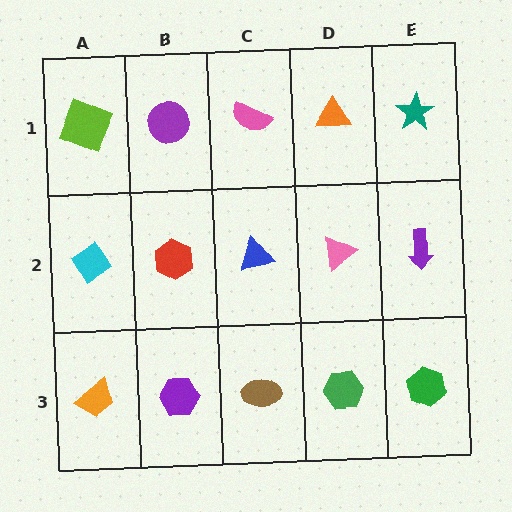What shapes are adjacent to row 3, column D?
A pink triangle (row 2, column D), a brown ellipse (row 3, column C), a green hexagon (row 3, column E).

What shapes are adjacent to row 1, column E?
A purple arrow (row 2, column E), an orange triangle (row 1, column D).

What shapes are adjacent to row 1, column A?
A cyan diamond (row 2, column A), a purple circle (row 1, column B).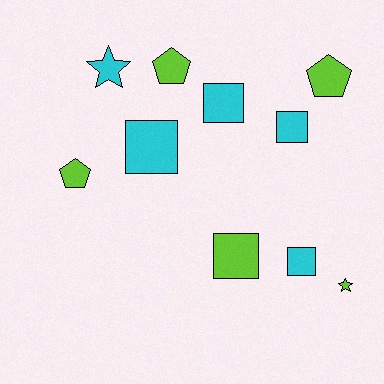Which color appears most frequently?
Lime, with 5 objects.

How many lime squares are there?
There is 1 lime square.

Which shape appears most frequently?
Square, with 5 objects.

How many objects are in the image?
There are 10 objects.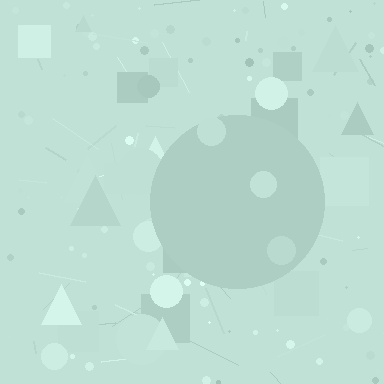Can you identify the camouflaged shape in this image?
The camouflaged shape is a circle.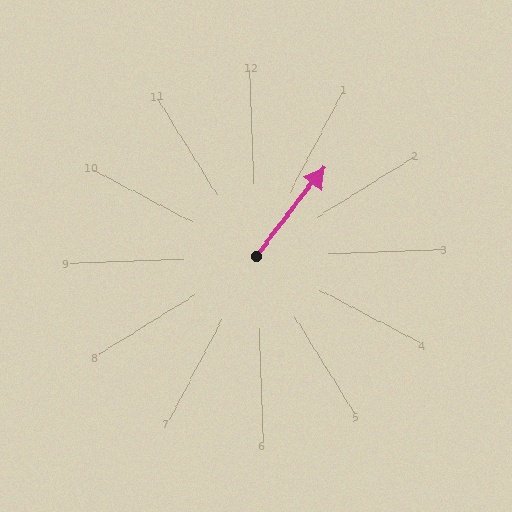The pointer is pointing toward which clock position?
Roughly 1 o'clock.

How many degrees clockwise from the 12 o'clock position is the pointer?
Approximately 40 degrees.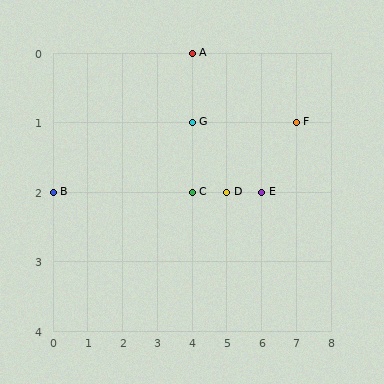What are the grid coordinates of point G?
Point G is at grid coordinates (4, 1).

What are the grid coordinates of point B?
Point B is at grid coordinates (0, 2).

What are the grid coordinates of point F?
Point F is at grid coordinates (7, 1).